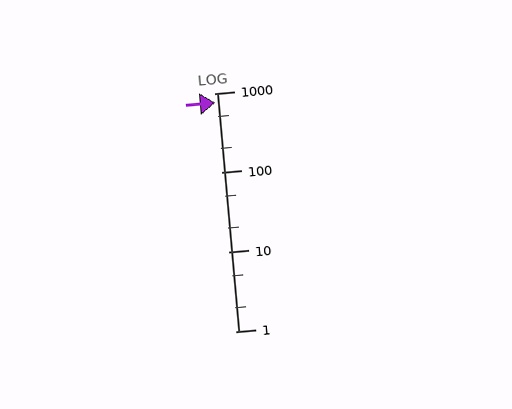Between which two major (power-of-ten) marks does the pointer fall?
The pointer is between 100 and 1000.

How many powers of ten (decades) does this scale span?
The scale spans 3 decades, from 1 to 1000.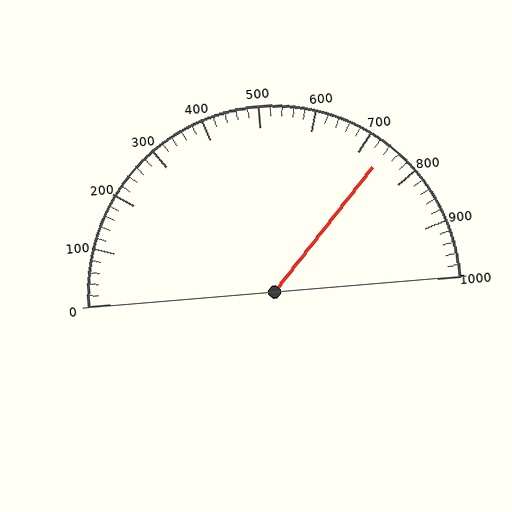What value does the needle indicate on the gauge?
The needle indicates approximately 740.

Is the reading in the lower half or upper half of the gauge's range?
The reading is in the upper half of the range (0 to 1000).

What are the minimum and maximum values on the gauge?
The gauge ranges from 0 to 1000.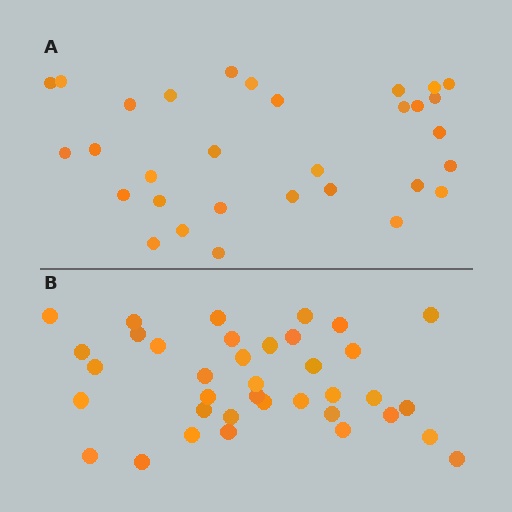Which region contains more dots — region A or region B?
Region B (the bottom region) has more dots.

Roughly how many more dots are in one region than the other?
Region B has about 6 more dots than region A.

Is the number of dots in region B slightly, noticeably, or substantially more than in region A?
Region B has only slightly more — the two regions are fairly close. The ratio is roughly 1.2 to 1.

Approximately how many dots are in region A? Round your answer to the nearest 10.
About 30 dots. (The exact count is 31, which rounds to 30.)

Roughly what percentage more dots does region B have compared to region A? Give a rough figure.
About 20% more.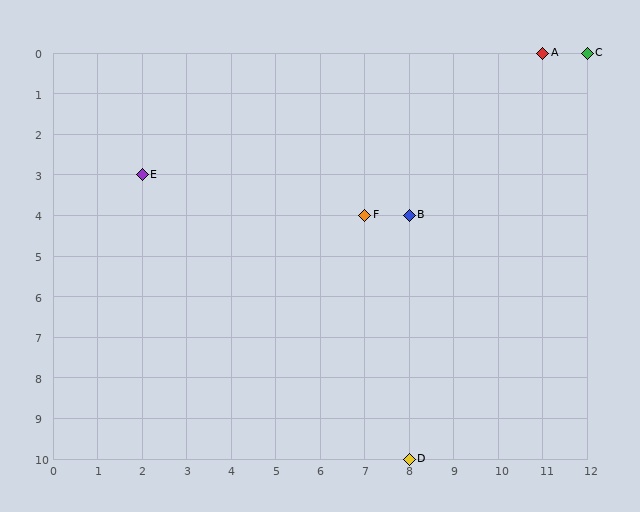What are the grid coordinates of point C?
Point C is at grid coordinates (12, 0).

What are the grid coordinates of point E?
Point E is at grid coordinates (2, 3).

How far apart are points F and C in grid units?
Points F and C are 5 columns and 4 rows apart (about 6.4 grid units diagonally).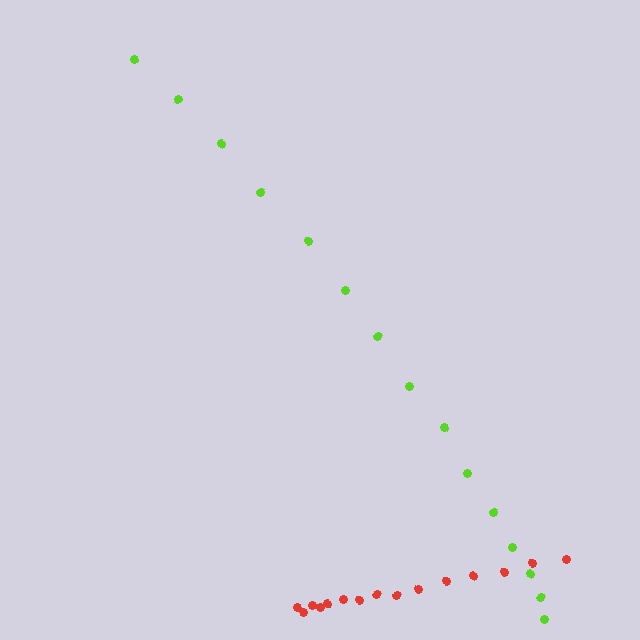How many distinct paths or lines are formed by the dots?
There are 2 distinct paths.